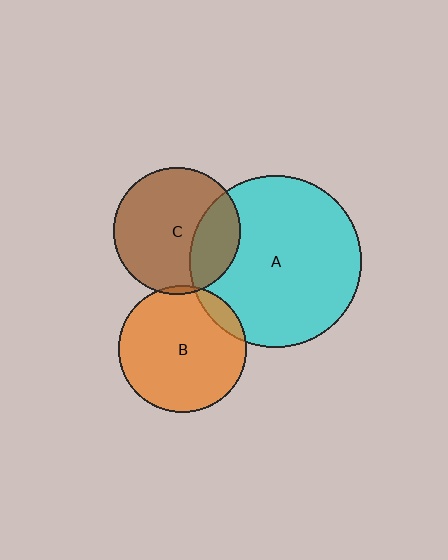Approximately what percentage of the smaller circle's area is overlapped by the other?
Approximately 10%.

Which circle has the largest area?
Circle A (cyan).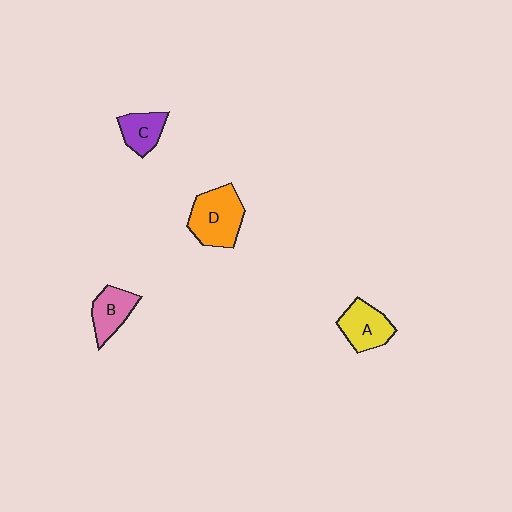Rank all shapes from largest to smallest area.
From largest to smallest: D (orange), A (yellow), B (pink), C (purple).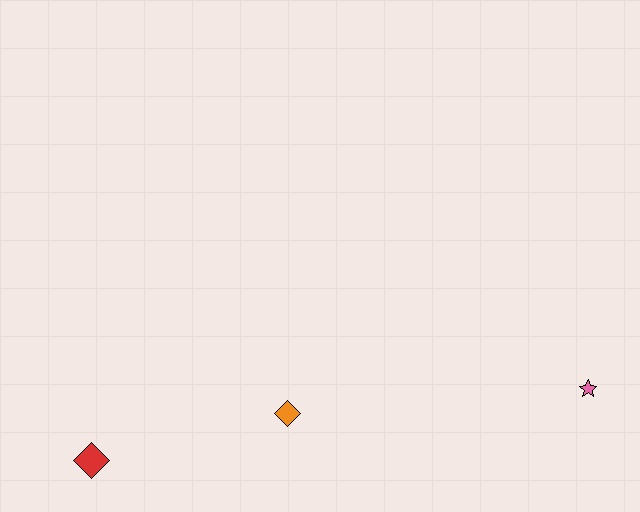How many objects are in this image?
There are 3 objects.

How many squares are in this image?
There are no squares.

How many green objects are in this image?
There are no green objects.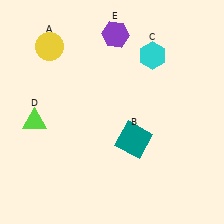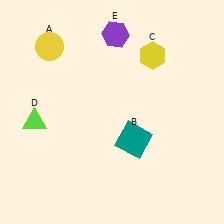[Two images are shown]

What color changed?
The hexagon (C) changed from cyan in Image 1 to yellow in Image 2.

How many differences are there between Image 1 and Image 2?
There is 1 difference between the two images.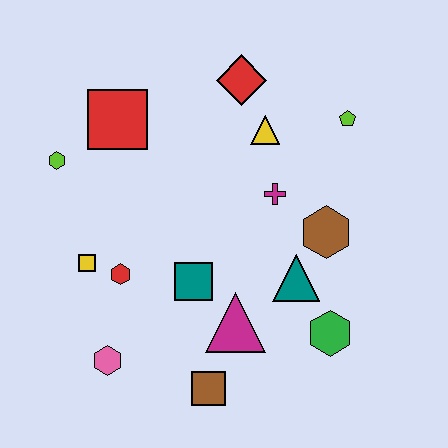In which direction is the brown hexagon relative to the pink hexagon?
The brown hexagon is to the right of the pink hexagon.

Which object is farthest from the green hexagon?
The lime hexagon is farthest from the green hexagon.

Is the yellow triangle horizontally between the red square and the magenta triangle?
No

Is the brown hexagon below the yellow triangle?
Yes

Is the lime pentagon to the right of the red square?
Yes